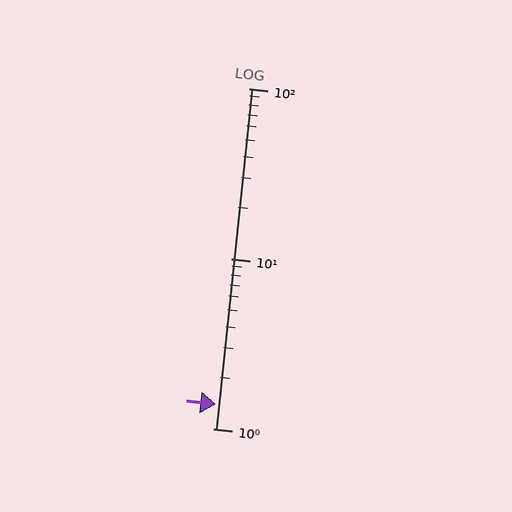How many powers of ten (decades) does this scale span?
The scale spans 2 decades, from 1 to 100.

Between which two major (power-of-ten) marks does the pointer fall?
The pointer is between 1 and 10.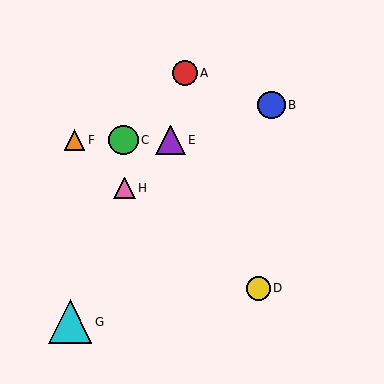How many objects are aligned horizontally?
3 objects (C, E, F) are aligned horizontally.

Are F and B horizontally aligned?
No, F is at y≈140 and B is at y≈105.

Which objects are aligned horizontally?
Objects C, E, F are aligned horizontally.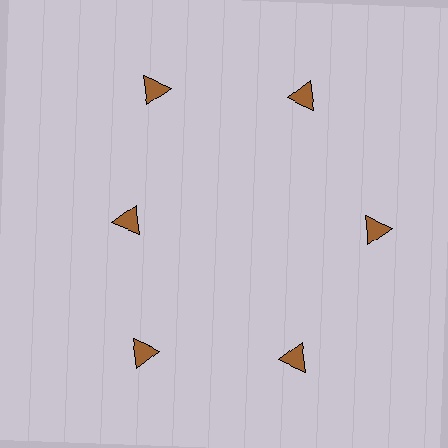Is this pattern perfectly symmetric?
No. The 6 brown triangles are arranged in a ring, but one element near the 9 o'clock position is pulled inward toward the center, breaking the 6-fold rotational symmetry.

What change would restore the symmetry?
The symmetry would be restored by moving it outward, back onto the ring so that all 6 triangles sit at equal angles and equal distance from the center.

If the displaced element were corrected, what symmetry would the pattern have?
It would have 6-fold rotational symmetry — the pattern would map onto itself every 60 degrees.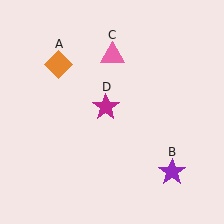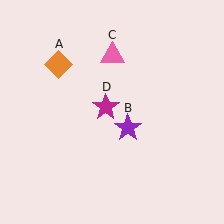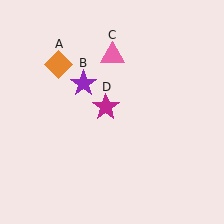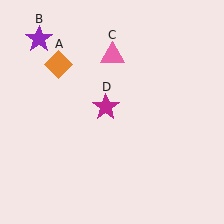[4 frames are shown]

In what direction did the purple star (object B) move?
The purple star (object B) moved up and to the left.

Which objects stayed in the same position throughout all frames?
Orange diamond (object A) and pink triangle (object C) and magenta star (object D) remained stationary.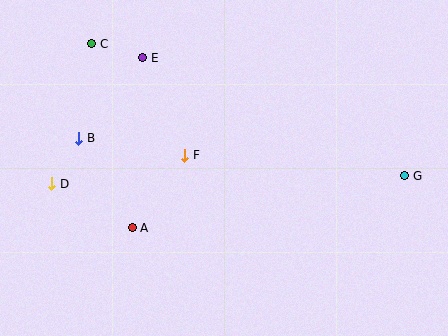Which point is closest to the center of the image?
Point F at (185, 155) is closest to the center.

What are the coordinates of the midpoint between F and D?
The midpoint between F and D is at (118, 170).